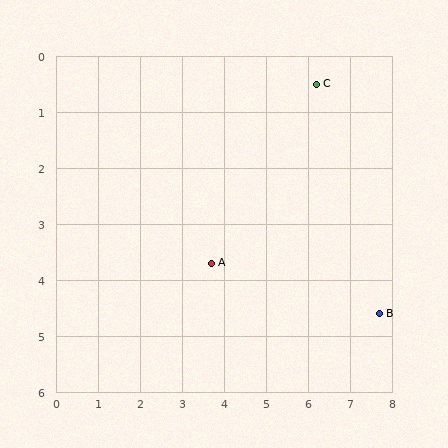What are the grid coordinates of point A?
Point A is at approximately (3.7, 3.7).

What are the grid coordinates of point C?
Point C is at approximately (6.2, 0.5).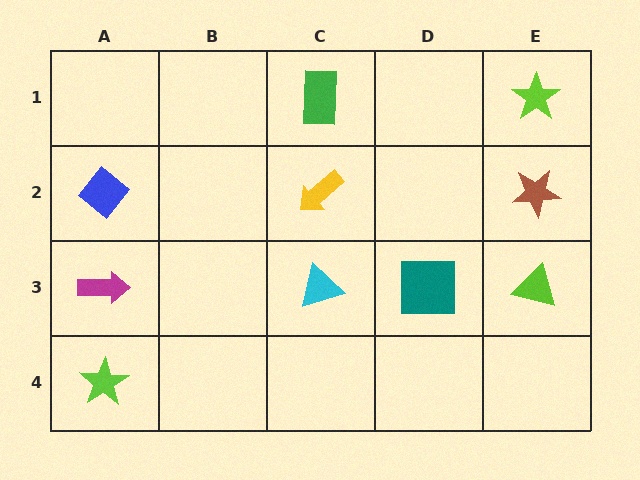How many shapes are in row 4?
1 shape.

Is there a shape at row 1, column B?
No, that cell is empty.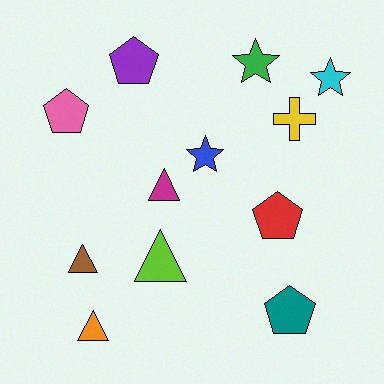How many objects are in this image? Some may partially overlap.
There are 12 objects.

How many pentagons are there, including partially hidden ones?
There are 4 pentagons.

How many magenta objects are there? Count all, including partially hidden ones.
There is 1 magenta object.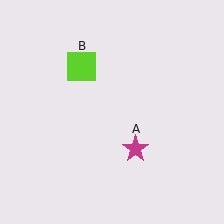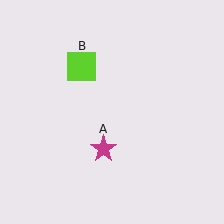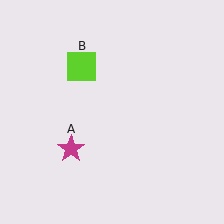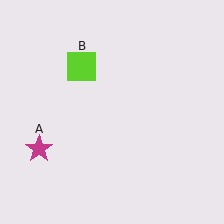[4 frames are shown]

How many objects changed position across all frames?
1 object changed position: magenta star (object A).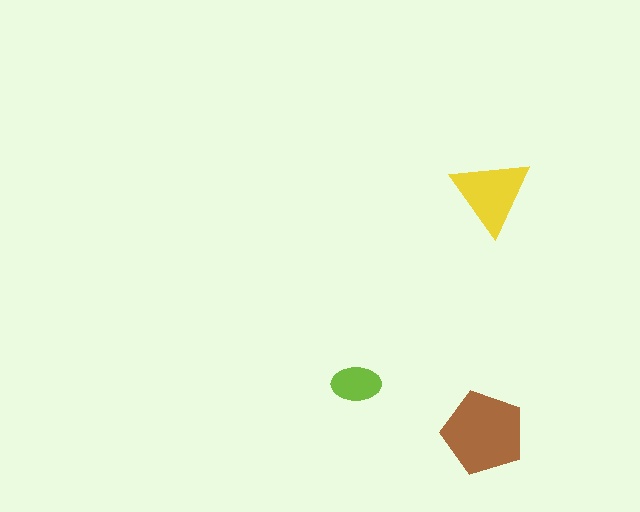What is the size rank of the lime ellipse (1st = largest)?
3rd.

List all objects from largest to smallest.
The brown pentagon, the yellow triangle, the lime ellipse.